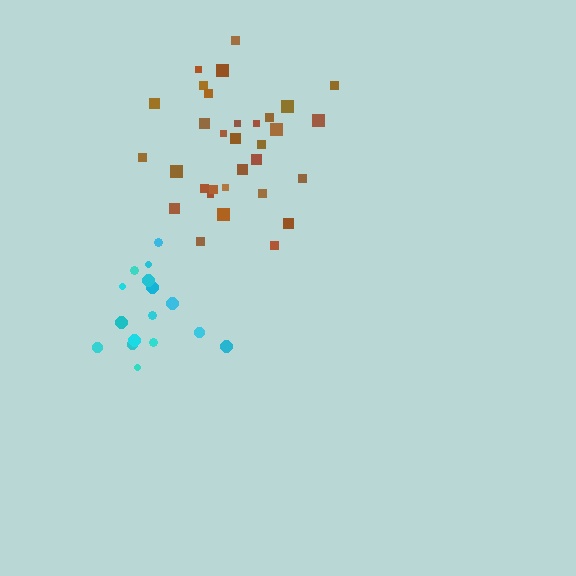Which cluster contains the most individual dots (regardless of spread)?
Brown (32).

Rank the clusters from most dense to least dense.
cyan, brown.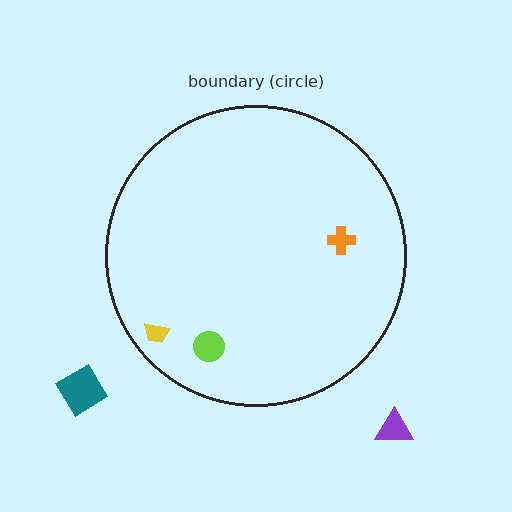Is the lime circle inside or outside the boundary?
Inside.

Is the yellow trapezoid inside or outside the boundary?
Inside.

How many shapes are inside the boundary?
3 inside, 2 outside.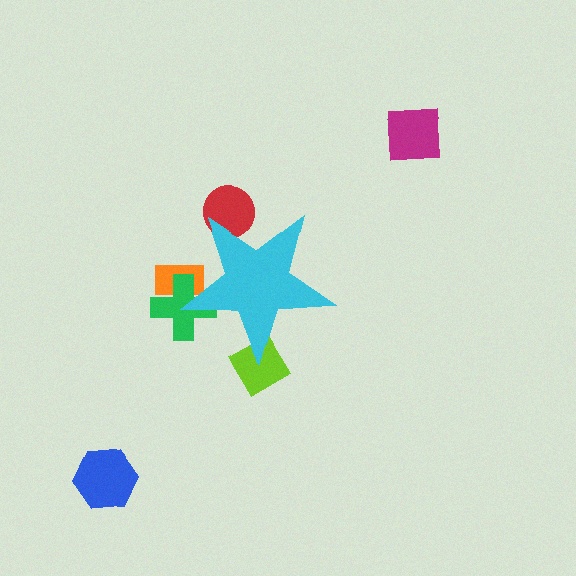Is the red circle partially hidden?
Yes, the red circle is partially hidden behind the cyan star.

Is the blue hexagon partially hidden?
No, the blue hexagon is fully visible.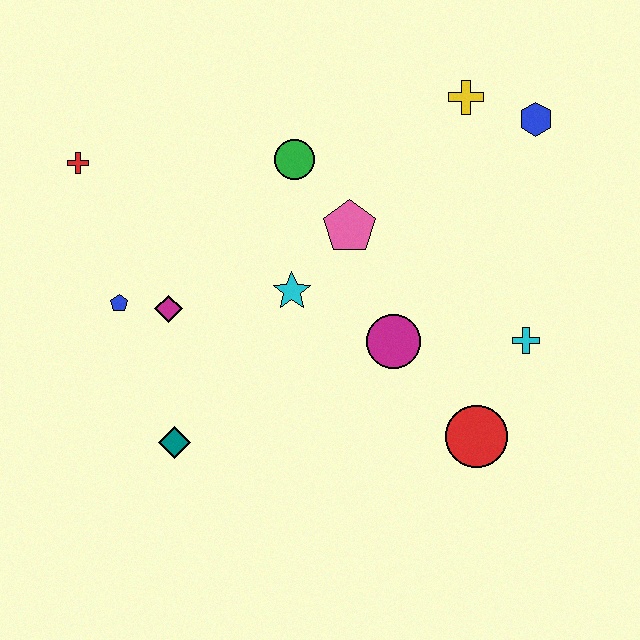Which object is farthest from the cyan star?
The blue hexagon is farthest from the cyan star.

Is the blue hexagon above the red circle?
Yes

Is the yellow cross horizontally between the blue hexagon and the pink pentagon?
Yes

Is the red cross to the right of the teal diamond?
No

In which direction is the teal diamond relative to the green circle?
The teal diamond is below the green circle.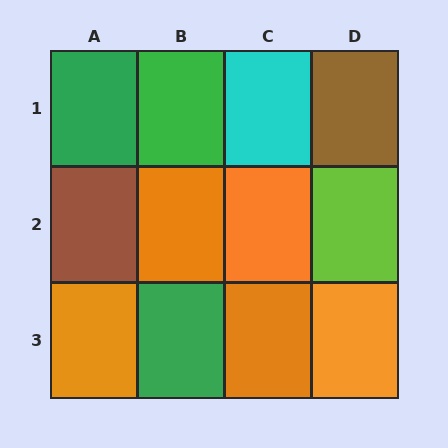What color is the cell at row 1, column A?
Green.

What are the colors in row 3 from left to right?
Orange, green, orange, orange.